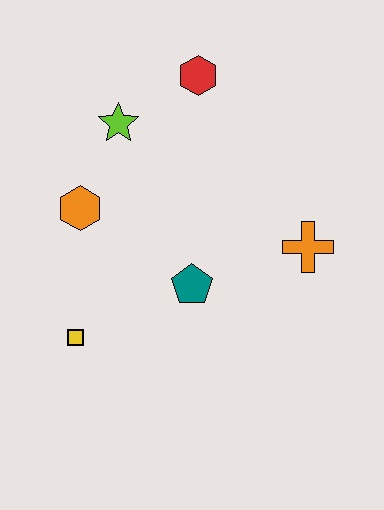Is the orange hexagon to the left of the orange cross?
Yes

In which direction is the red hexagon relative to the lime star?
The red hexagon is to the right of the lime star.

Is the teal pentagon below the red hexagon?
Yes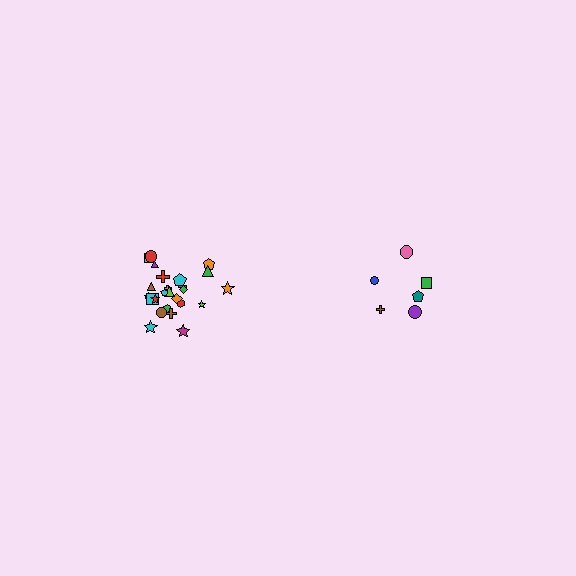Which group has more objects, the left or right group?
The left group.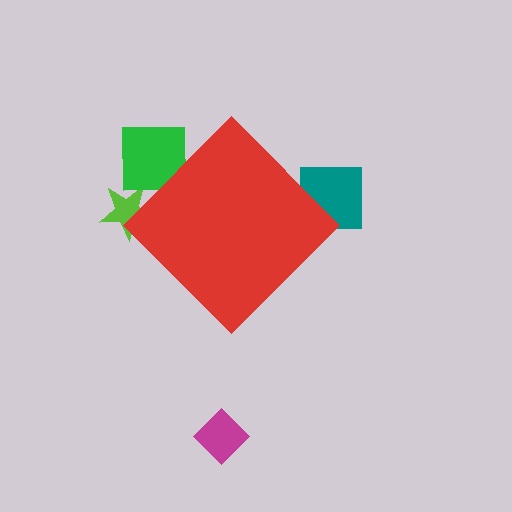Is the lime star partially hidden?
Yes, the lime star is partially hidden behind the red diamond.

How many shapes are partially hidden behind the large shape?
3 shapes are partially hidden.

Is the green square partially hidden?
Yes, the green square is partially hidden behind the red diamond.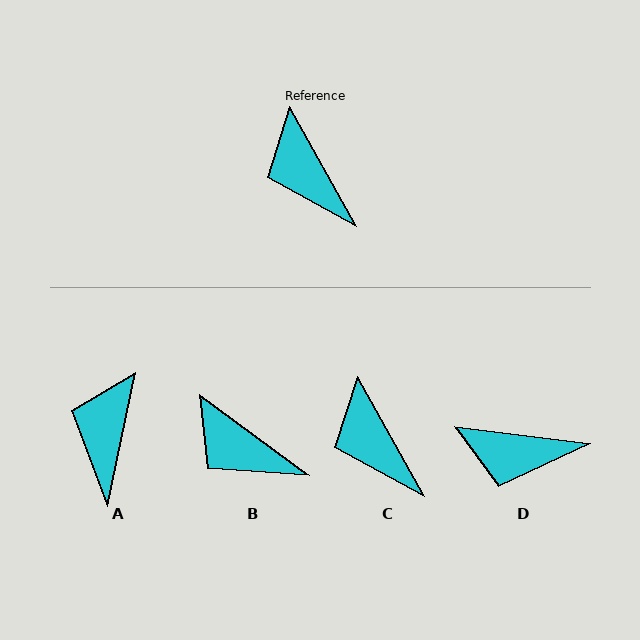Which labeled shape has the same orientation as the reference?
C.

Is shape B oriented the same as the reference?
No, it is off by about 24 degrees.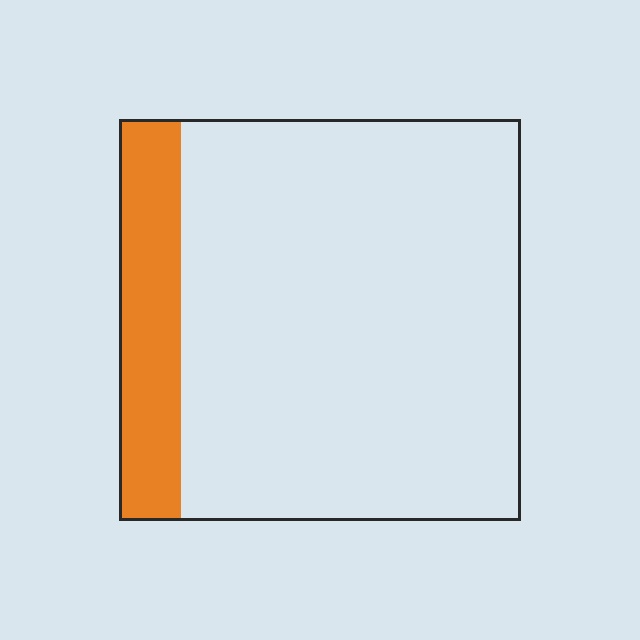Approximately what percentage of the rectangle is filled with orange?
Approximately 15%.